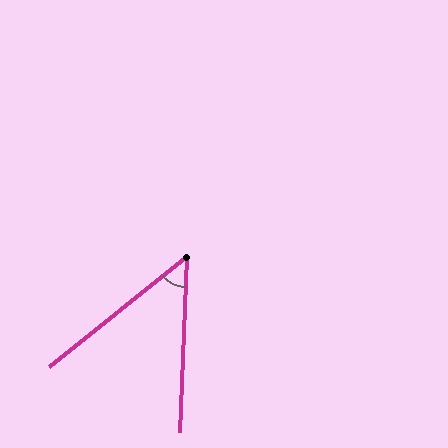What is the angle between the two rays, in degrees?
Approximately 49 degrees.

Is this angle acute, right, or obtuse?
It is acute.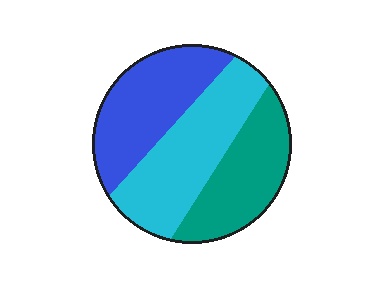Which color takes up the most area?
Cyan, at roughly 35%.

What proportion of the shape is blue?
Blue covers 33% of the shape.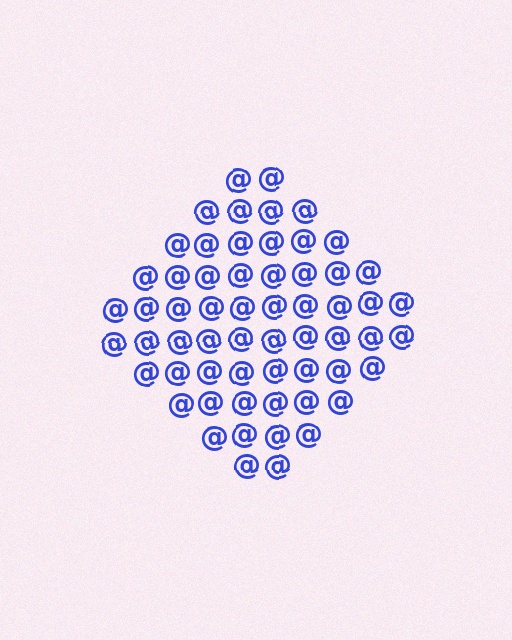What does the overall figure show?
The overall figure shows a diamond.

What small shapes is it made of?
It is made of small at signs.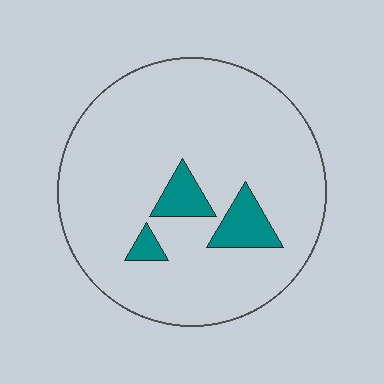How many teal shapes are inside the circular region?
3.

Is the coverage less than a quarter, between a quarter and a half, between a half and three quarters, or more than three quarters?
Less than a quarter.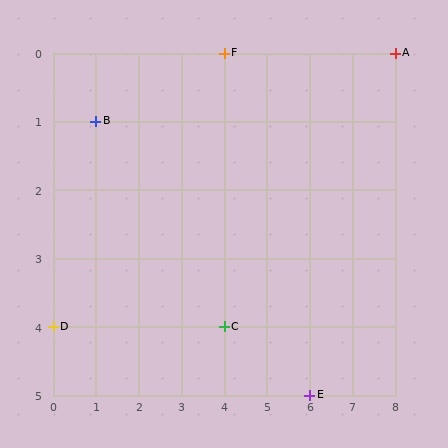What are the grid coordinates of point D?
Point D is at grid coordinates (0, 4).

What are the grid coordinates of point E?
Point E is at grid coordinates (6, 5).